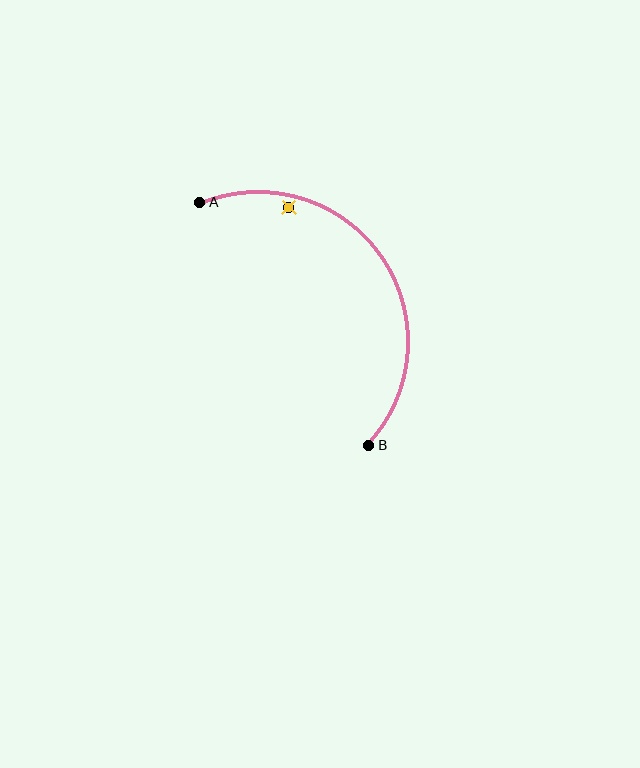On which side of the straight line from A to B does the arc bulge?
The arc bulges above and to the right of the straight line connecting A and B.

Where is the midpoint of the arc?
The arc midpoint is the point on the curve farthest from the straight line joining A and B. It sits above and to the right of that line.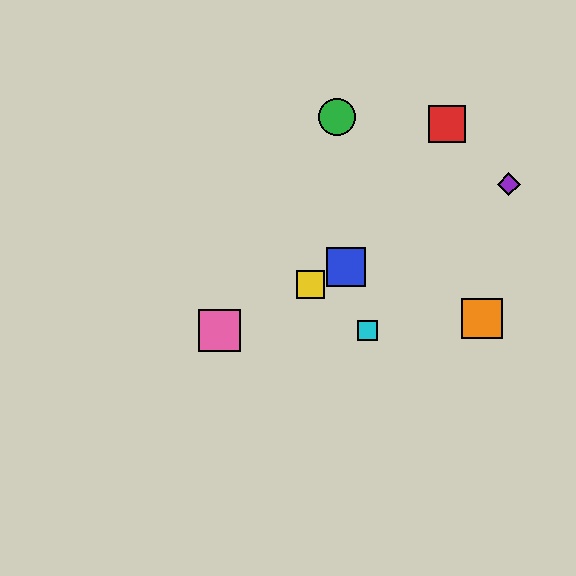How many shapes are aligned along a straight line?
4 shapes (the blue square, the yellow square, the purple diamond, the pink square) are aligned along a straight line.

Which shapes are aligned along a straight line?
The blue square, the yellow square, the purple diamond, the pink square are aligned along a straight line.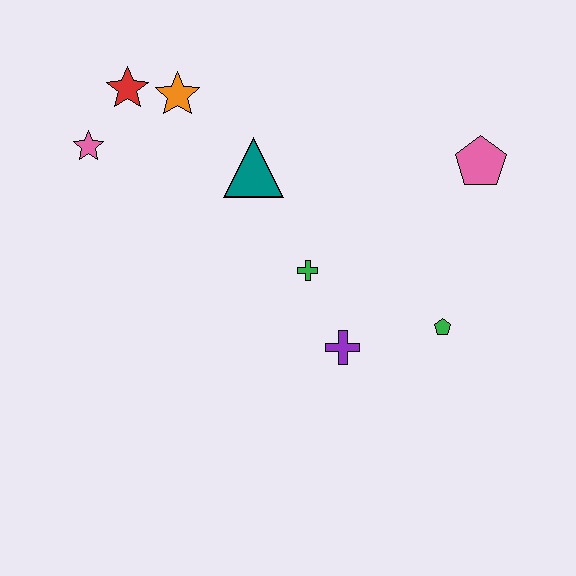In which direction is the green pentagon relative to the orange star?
The green pentagon is to the right of the orange star.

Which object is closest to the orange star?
The red star is closest to the orange star.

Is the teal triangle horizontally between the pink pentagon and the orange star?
Yes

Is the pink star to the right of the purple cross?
No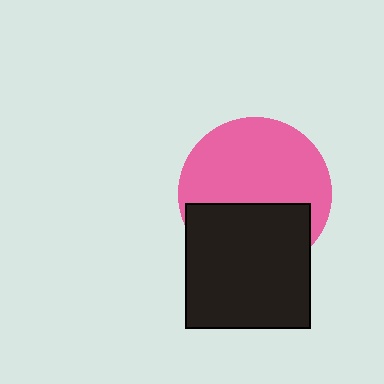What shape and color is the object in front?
The object in front is a black square.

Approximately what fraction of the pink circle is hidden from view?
Roughly 39% of the pink circle is hidden behind the black square.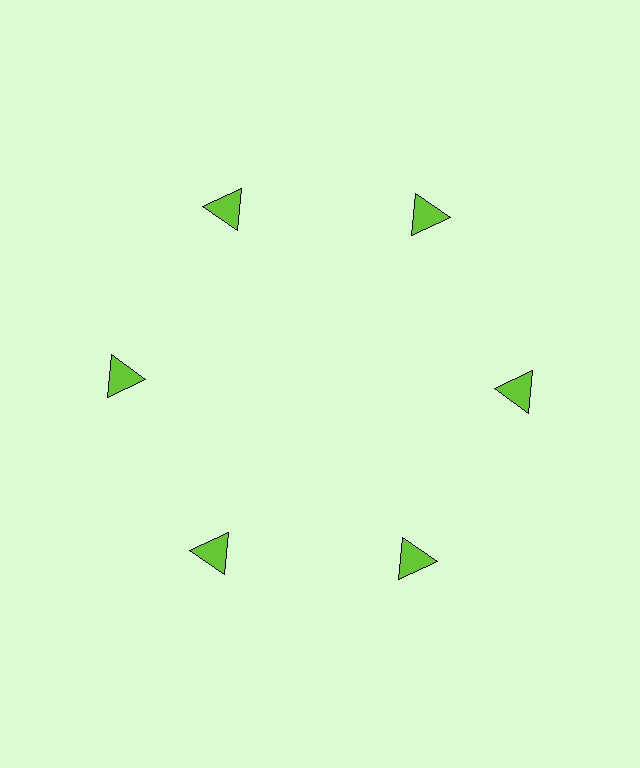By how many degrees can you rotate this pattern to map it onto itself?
The pattern maps onto itself every 60 degrees of rotation.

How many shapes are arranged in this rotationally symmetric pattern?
There are 6 shapes, arranged in 6 groups of 1.